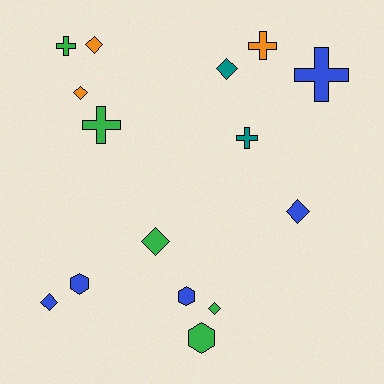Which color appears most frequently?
Green, with 5 objects.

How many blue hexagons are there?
There are 2 blue hexagons.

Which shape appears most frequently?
Diamond, with 7 objects.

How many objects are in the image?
There are 15 objects.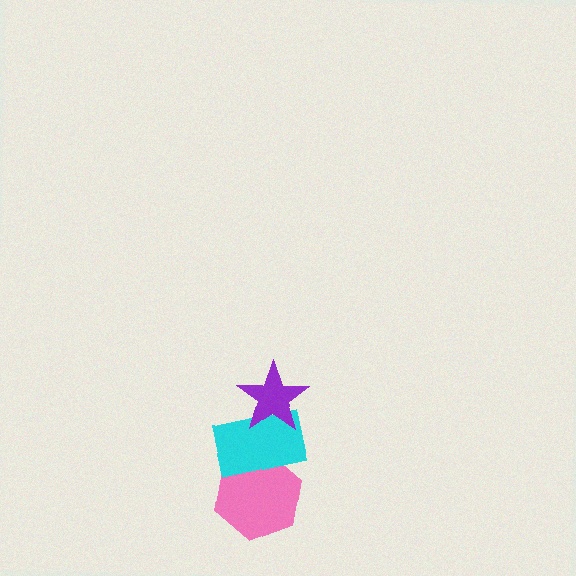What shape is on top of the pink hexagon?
The cyan rectangle is on top of the pink hexagon.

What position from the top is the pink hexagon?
The pink hexagon is 3rd from the top.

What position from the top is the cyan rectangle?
The cyan rectangle is 2nd from the top.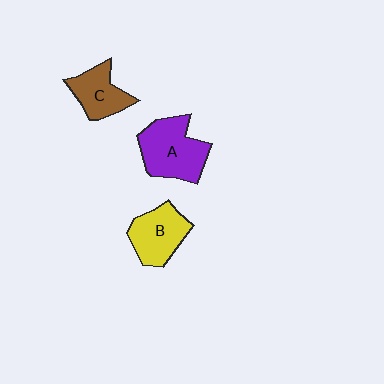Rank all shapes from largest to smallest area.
From largest to smallest: A (purple), B (yellow), C (brown).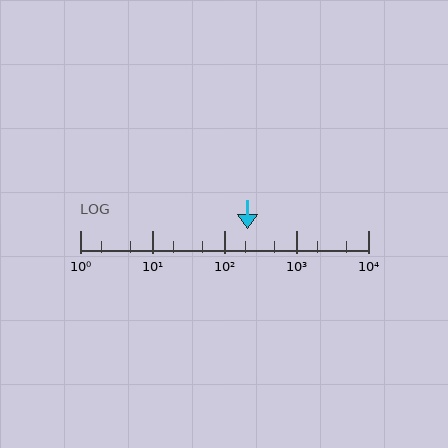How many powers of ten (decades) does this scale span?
The scale spans 4 decades, from 1 to 10000.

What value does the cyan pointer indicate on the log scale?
The pointer indicates approximately 210.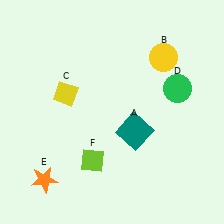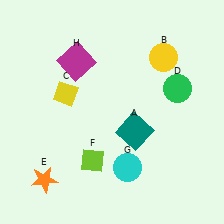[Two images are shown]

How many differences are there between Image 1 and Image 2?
There are 2 differences between the two images.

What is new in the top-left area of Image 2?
A magenta square (H) was added in the top-left area of Image 2.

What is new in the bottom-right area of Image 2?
A cyan circle (G) was added in the bottom-right area of Image 2.